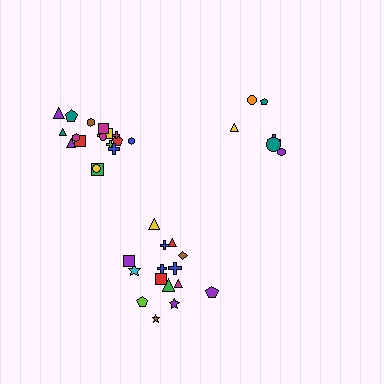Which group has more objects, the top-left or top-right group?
The top-left group.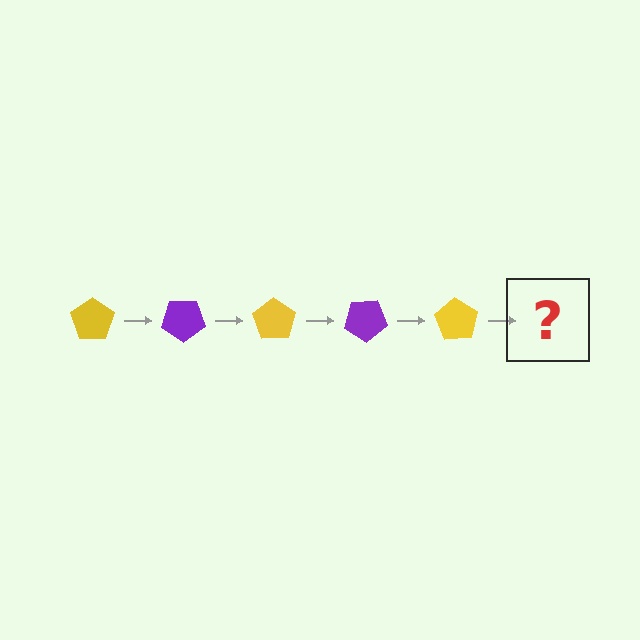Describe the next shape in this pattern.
It should be a purple pentagon, rotated 175 degrees from the start.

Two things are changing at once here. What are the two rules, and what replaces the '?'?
The two rules are that it rotates 35 degrees each step and the color cycles through yellow and purple. The '?' should be a purple pentagon, rotated 175 degrees from the start.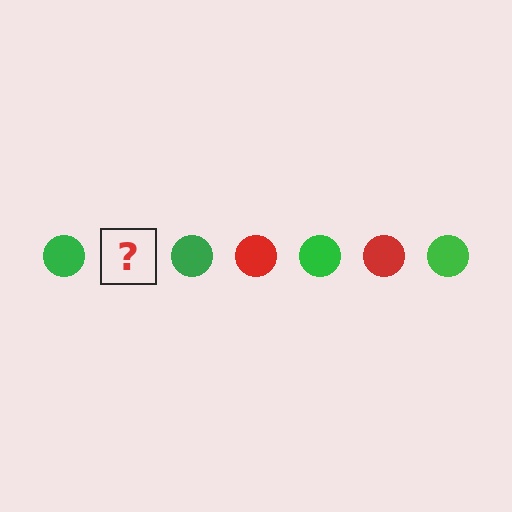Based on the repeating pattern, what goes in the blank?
The blank should be a red circle.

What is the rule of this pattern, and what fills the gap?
The rule is that the pattern cycles through green, red circles. The gap should be filled with a red circle.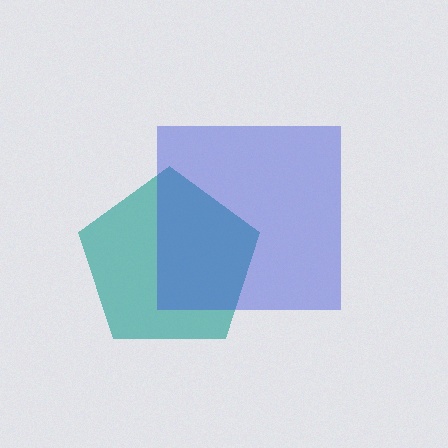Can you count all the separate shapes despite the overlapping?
Yes, there are 2 separate shapes.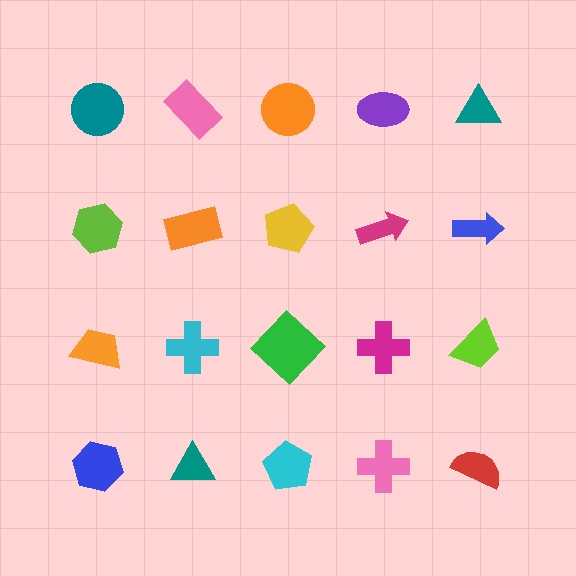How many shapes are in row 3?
5 shapes.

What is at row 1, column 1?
A teal circle.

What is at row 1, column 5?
A teal triangle.